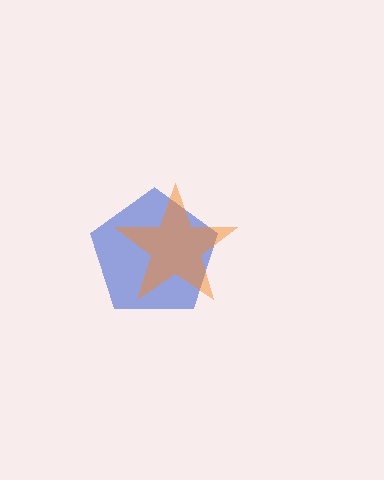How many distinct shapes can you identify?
There are 2 distinct shapes: a blue pentagon, an orange star.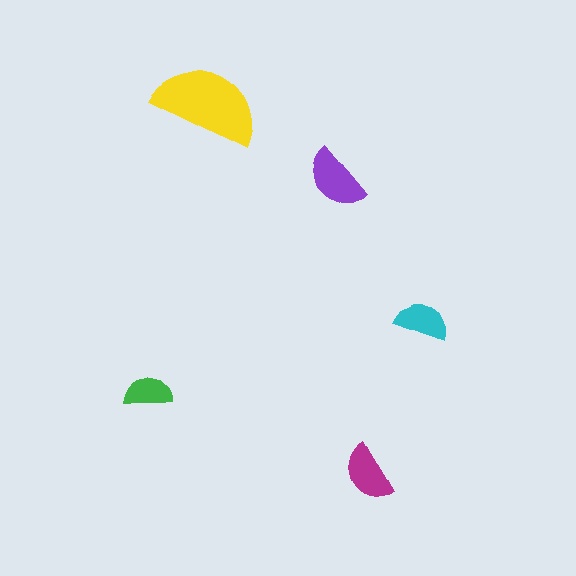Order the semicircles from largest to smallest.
the yellow one, the purple one, the magenta one, the cyan one, the green one.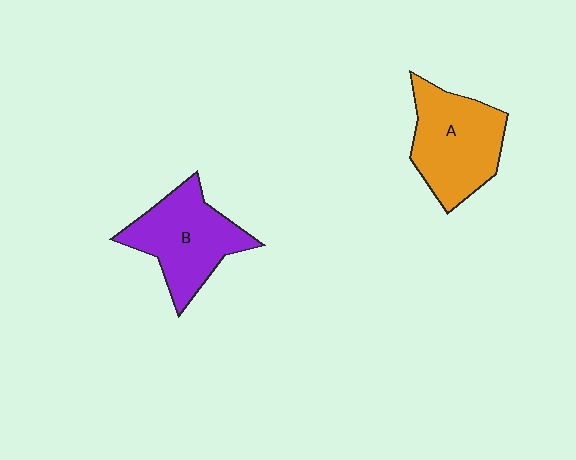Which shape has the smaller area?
Shape B (purple).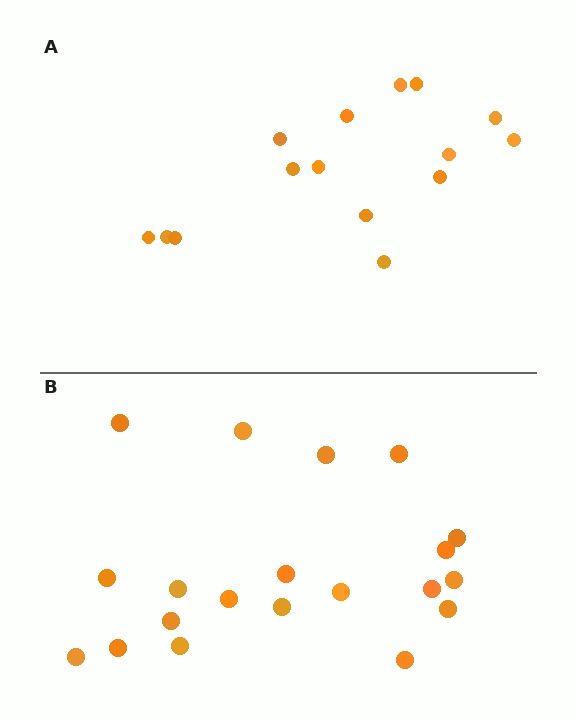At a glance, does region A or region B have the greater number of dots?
Region B (the bottom region) has more dots.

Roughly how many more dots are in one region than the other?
Region B has about 5 more dots than region A.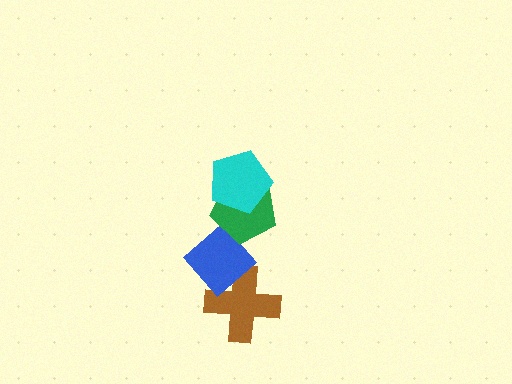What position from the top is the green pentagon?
The green pentagon is 2nd from the top.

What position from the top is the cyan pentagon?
The cyan pentagon is 1st from the top.